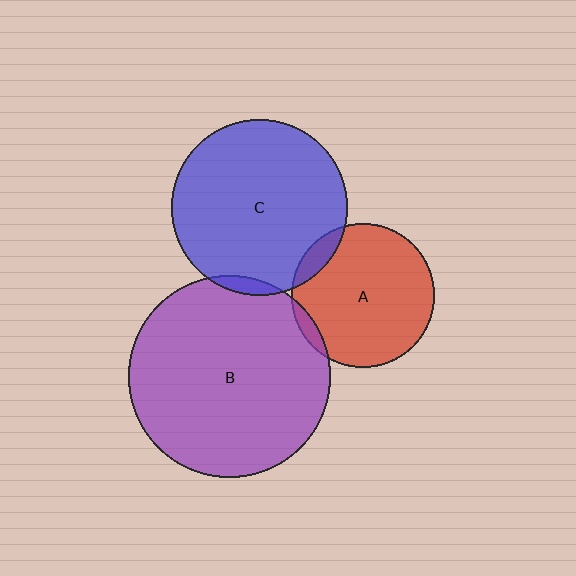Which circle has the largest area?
Circle B (purple).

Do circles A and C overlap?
Yes.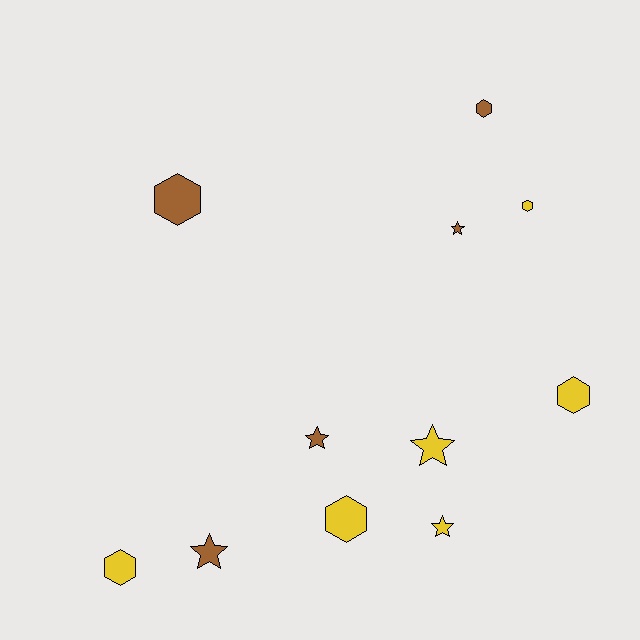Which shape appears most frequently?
Hexagon, with 6 objects.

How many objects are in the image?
There are 11 objects.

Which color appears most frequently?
Yellow, with 6 objects.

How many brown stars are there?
There are 3 brown stars.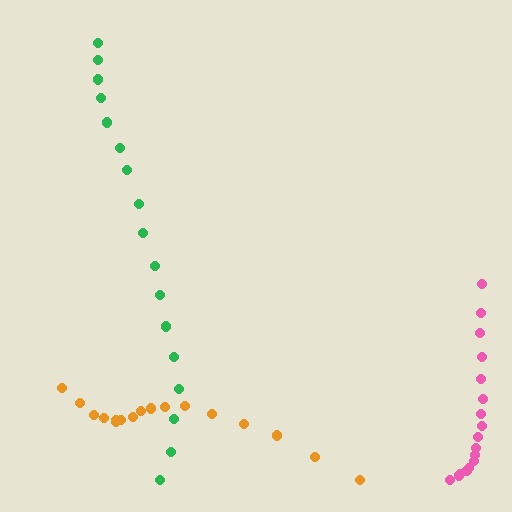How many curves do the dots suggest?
There are 3 distinct paths.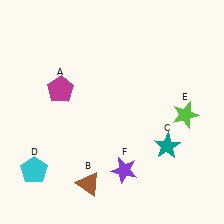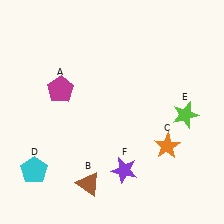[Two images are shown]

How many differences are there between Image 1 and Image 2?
There is 1 difference between the two images.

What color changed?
The star (C) changed from teal in Image 1 to orange in Image 2.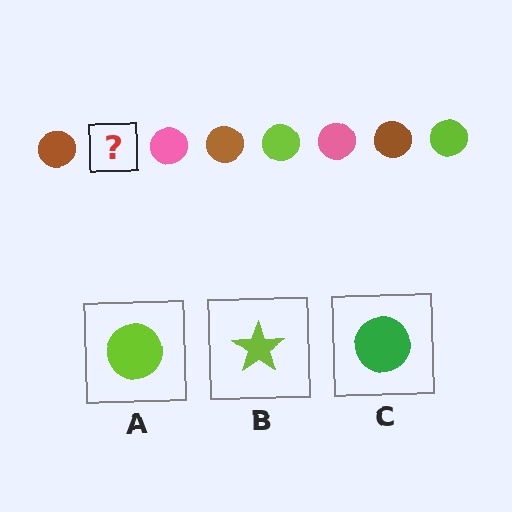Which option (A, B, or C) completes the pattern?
A.